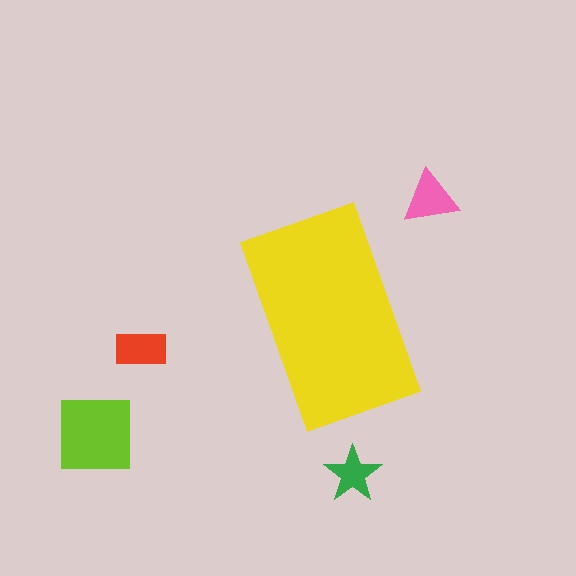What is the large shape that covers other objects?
A yellow rectangle.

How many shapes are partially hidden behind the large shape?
0 shapes are partially hidden.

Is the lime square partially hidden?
No, the lime square is fully visible.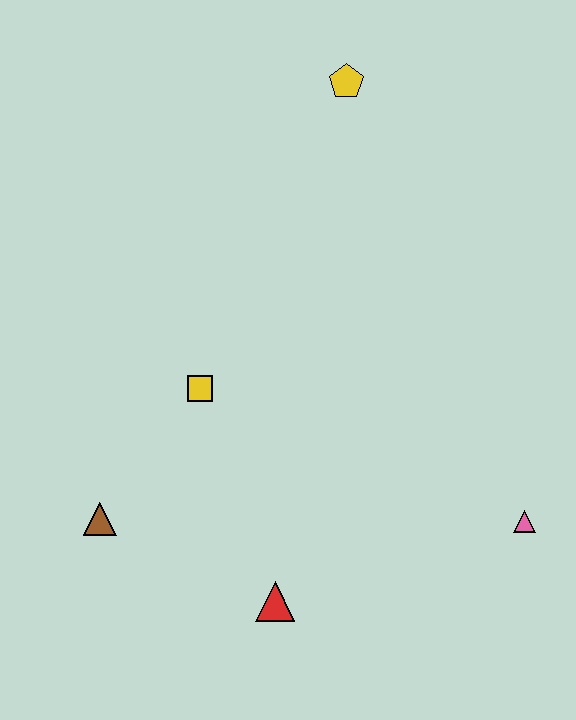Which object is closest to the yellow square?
The brown triangle is closest to the yellow square.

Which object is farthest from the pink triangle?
The yellow pentagon is farthest from the pink triangle.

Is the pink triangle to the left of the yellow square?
No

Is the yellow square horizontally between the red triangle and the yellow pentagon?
No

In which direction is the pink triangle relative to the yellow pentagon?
The pink triangle is below the yellow pentagon.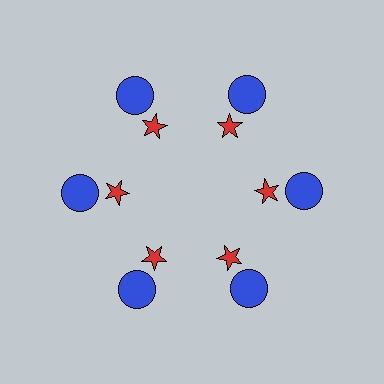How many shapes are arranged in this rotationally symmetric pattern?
There are 12 shapes, arranged in 6 groups of 2.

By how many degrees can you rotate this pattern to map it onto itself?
The pattern maps onto itself every 60 degrees of rotation.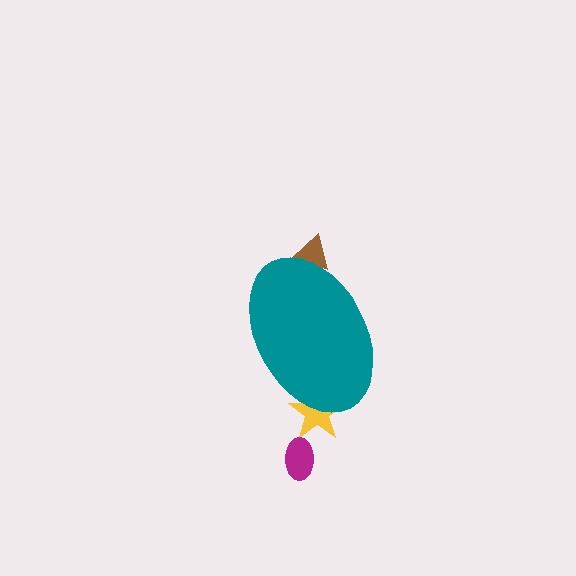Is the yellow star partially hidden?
Yes, the yellow star is partially hidden behind the teal ellipse.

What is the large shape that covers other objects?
A teal ellipse.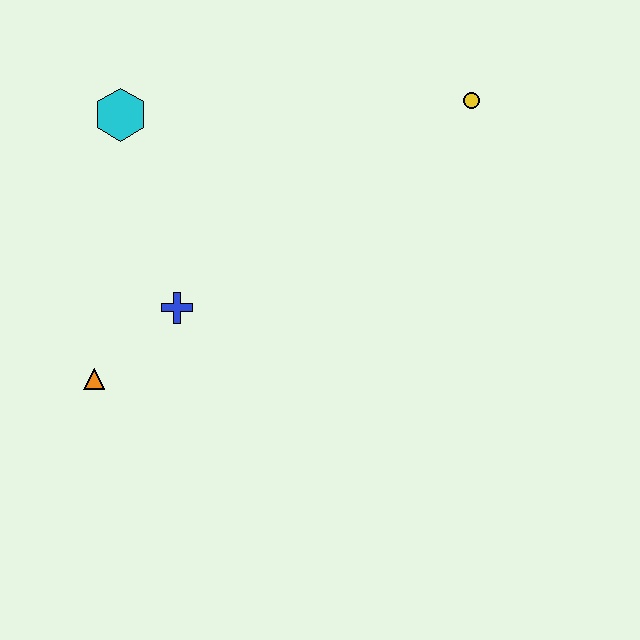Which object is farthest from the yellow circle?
The orange triangle is farthest from the yellow circle.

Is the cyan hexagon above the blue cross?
Yes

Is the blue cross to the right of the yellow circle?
No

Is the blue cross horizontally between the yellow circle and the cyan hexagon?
Yes